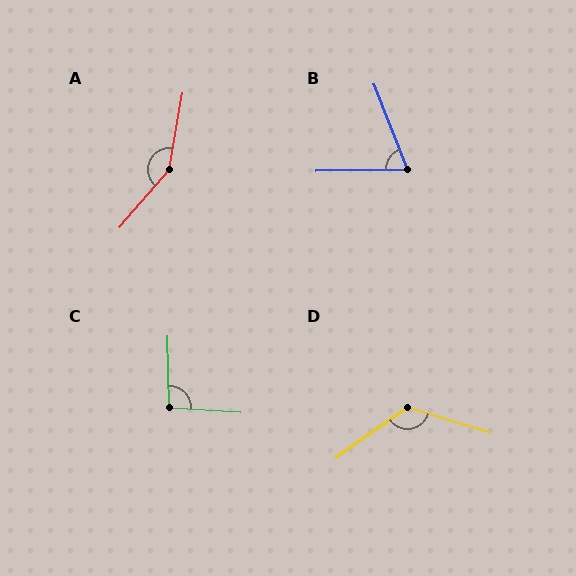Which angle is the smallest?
B, at approximately 69 degrees.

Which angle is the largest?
A, at approximately 149 degrees.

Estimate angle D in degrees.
Approximately 128 degrees.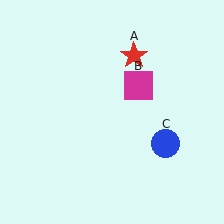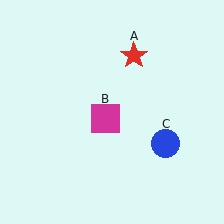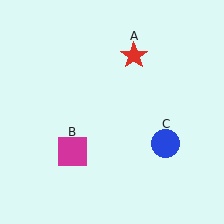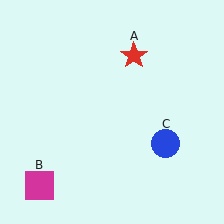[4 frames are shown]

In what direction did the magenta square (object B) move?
The magenta square (object B) moved down and to the left.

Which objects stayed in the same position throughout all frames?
Red star (object A) and blue circle (object C) remained stationary.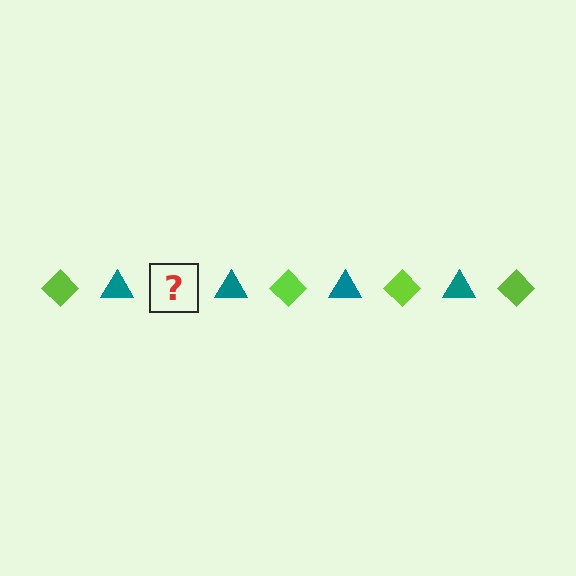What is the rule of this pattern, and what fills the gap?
The rule is that the pattern alternates between lime diamond and teal triangle. The gap should be filled with a lime diamond.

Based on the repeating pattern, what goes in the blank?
The blank should be a lime diamond.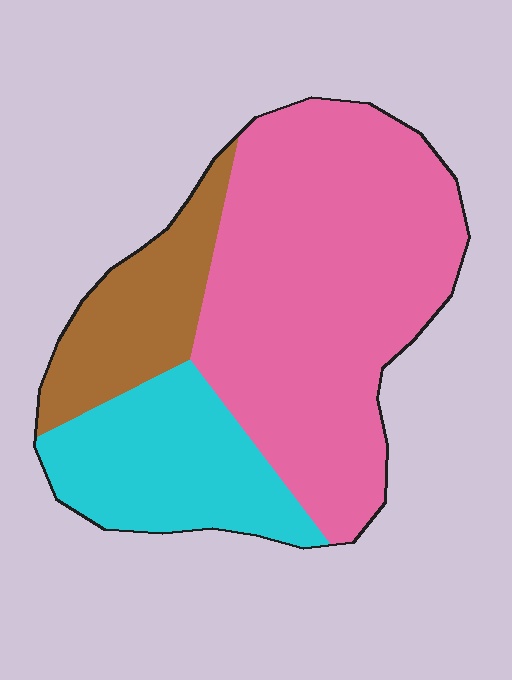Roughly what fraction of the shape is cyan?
Cyan covers about 25% of the shape.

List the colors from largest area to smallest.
From largest to smallest: pink, cyan, brown.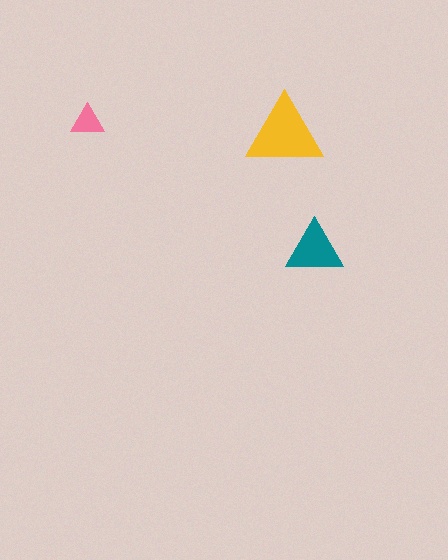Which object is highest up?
The pink triangle is topmost.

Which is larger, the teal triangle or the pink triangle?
The teal one.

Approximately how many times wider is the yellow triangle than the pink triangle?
About 2.5 times wider.